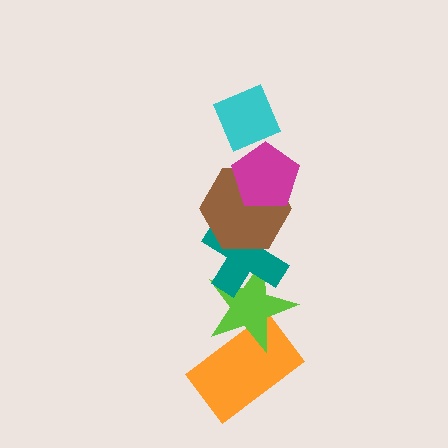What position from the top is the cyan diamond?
The cyan diamond is 1st from the top.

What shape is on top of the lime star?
The teal cross is on top of the lime star.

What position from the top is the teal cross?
The teal cross is 4th from the top.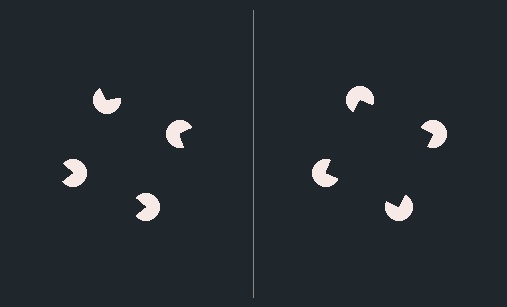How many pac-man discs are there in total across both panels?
8 — 4 on each side.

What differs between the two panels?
The pac-man discs are positioned identically on both sides; only the wedge orientations differ. On the right they align to a square; on the left they are misaligned.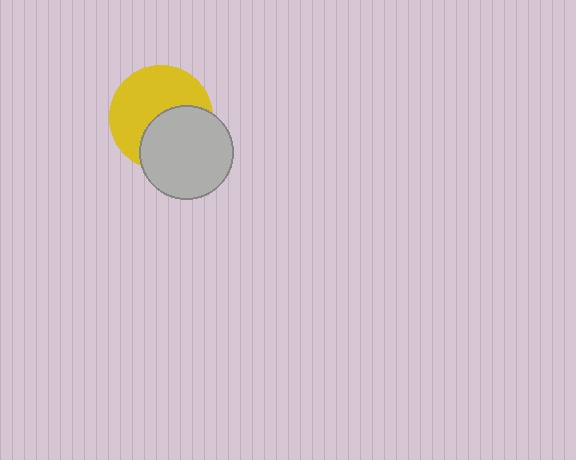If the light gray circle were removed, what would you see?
You would see the complete yellow circle.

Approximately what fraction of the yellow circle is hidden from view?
Roughly 42% of the yellow circle is hidden behind the light gray circle.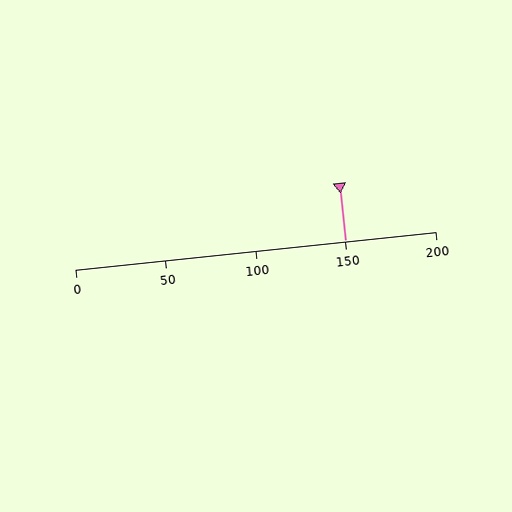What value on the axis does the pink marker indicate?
The marker indicates approximately 150.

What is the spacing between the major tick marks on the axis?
The major ticks are spaced 50 apart.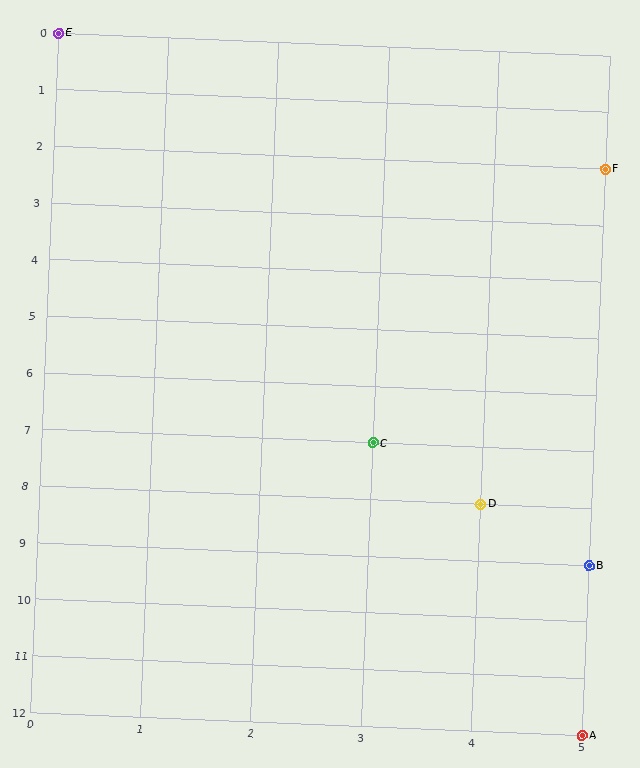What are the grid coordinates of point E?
Point E is at grid coordinates (0, 0).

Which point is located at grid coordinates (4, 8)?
Point D is at (4, 8).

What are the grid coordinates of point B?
Point B is at grid coordinates (5, 9).